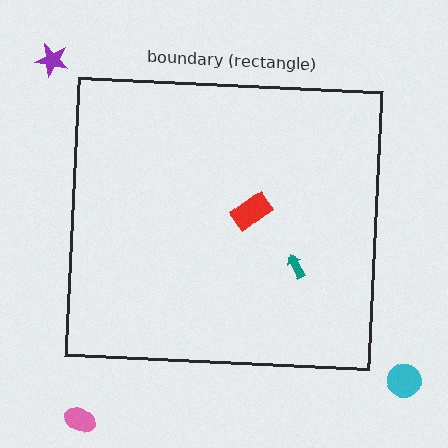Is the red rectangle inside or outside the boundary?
Inside.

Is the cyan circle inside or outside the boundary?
Outside.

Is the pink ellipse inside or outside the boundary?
Outside.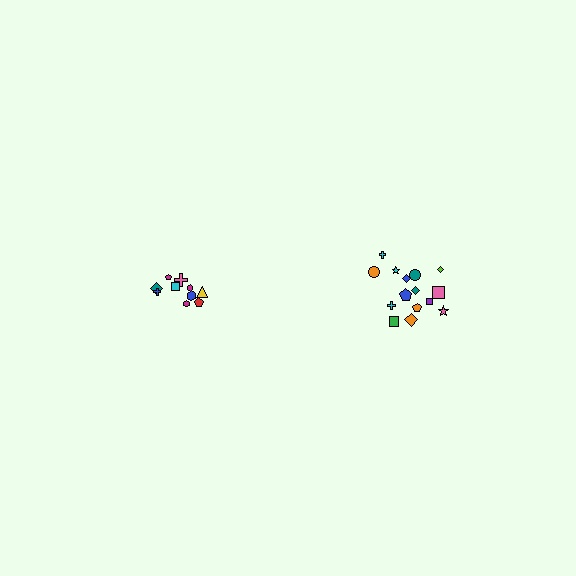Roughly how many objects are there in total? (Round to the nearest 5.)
Roughly 25 objects in total.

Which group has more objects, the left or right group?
The right group.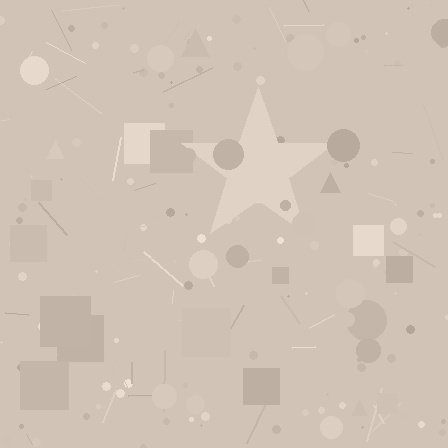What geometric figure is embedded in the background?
A star is embedded in the background.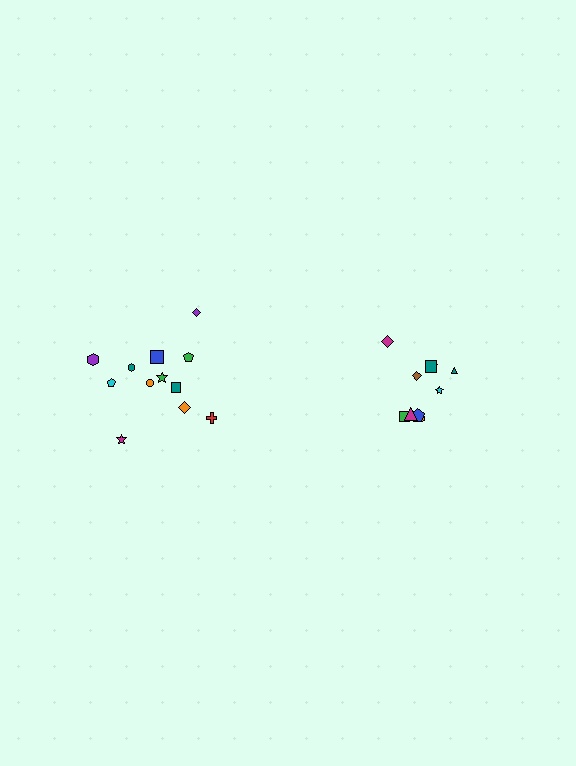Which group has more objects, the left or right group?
The left group.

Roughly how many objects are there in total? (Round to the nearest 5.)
Roughly 20 objects in total.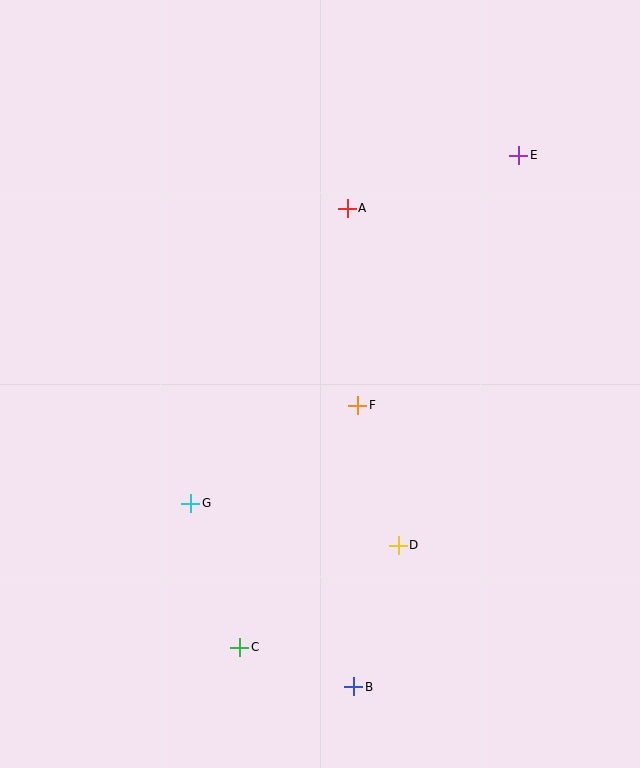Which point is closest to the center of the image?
Point F at (358, 405) is closest to the center.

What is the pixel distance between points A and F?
The distance between A and F is 197 pixels.